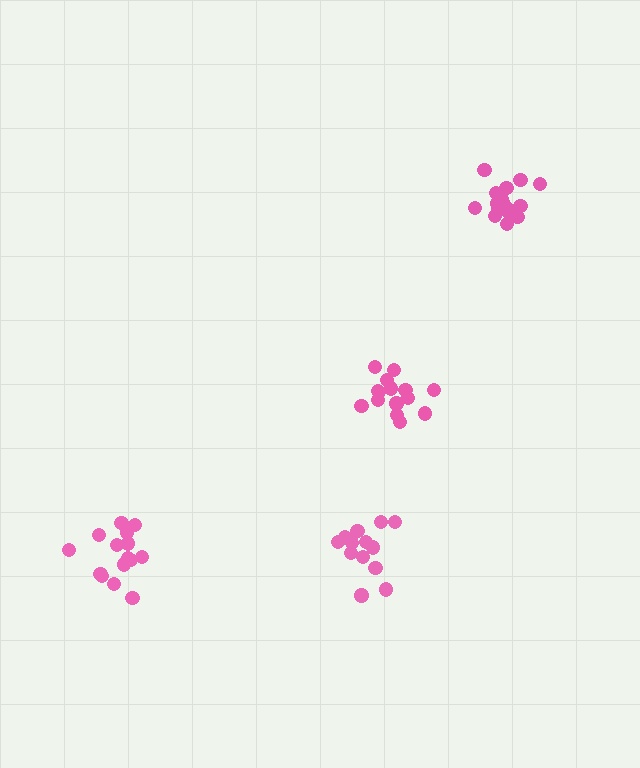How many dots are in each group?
Group 1: 16 dots, Group 2: 15 dots, Group 3: 14 dots, Group 4: 16 dots (61 total).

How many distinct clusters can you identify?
There are 4 distinct clusters.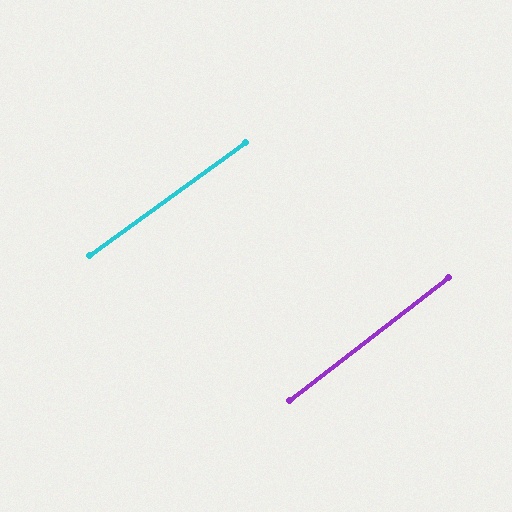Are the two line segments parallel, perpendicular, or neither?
Parallel — their directions differ by only 1.9°.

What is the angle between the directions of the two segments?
Approximately 2 degrees.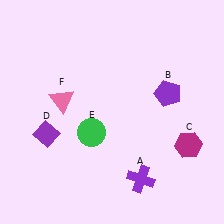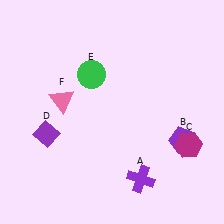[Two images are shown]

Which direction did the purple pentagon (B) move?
The purple pentagon (B) moved down.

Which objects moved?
The objects that moved are: the purple pentagon (B), the green circle (E).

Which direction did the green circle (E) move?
The green circle (E) moved up.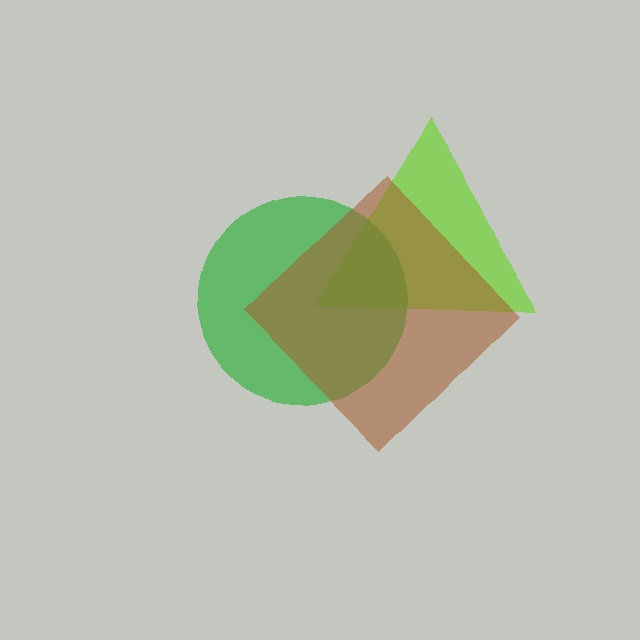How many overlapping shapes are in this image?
There are 3 overlapping shapes in the image.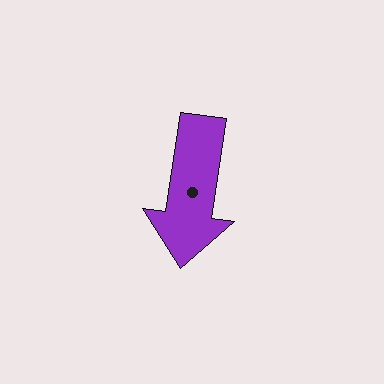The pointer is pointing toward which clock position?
Roughly 6 o'clock.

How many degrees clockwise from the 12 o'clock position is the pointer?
Approximately 188 degrees.